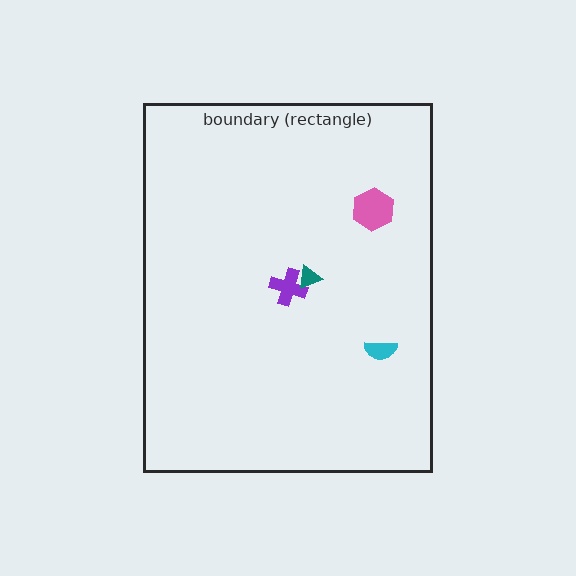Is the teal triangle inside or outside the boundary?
Inside.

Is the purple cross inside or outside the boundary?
Inside.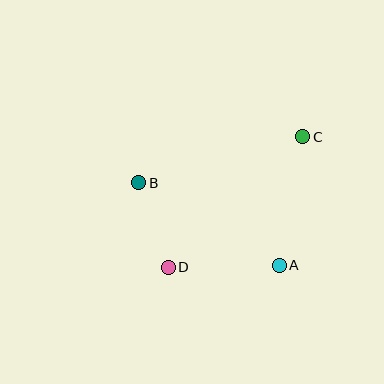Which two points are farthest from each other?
Points C and D are farthest from each other.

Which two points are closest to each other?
Points B and D are closest to each other.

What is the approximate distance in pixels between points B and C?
The distance between B and C is approximately 170 pixels.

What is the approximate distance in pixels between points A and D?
The distance between A and D is approximately 111 pixels.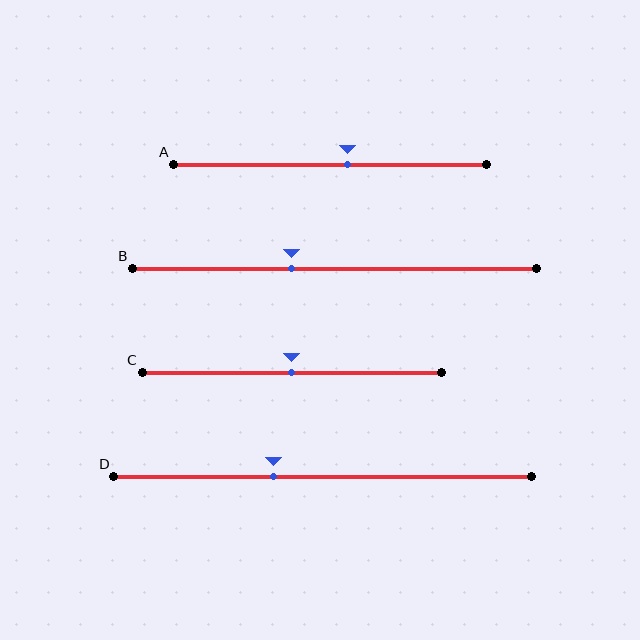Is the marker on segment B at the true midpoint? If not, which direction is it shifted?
No, the marker on segment B is shifted to the left by about 11% of the segment length.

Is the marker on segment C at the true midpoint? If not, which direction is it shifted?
Yes, the marker on segment C is at the true midpoint.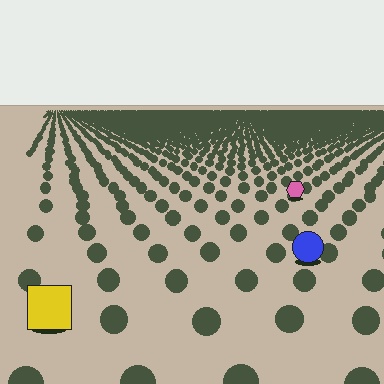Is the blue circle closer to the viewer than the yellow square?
No. The yellow square is closer — you can tell from the texture gradient: the ground texture is coarser near it.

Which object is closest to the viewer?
The yellow square is closest. The texture marks near it are larger and more spread out.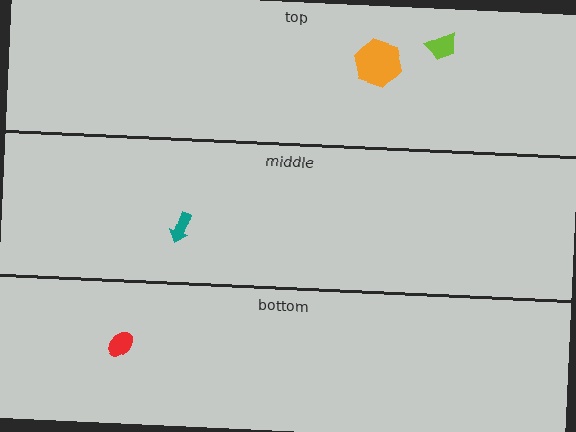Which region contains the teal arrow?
The middle region.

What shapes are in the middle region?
The teal arrow.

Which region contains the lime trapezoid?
The top region.